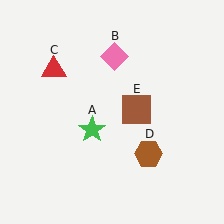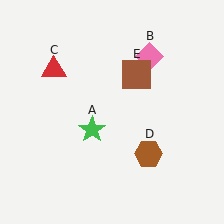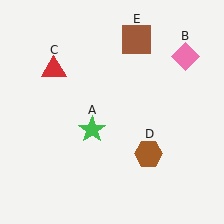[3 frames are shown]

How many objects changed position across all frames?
2 objects changed position: pink diamond (object B), brown square (object E).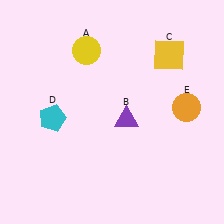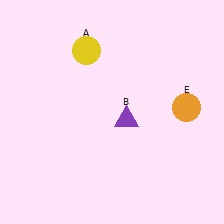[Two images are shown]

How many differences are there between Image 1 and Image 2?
There are 2 differences between the two images.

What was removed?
The yellow square (C), the cyan pentagon (D) were removed in Image 2.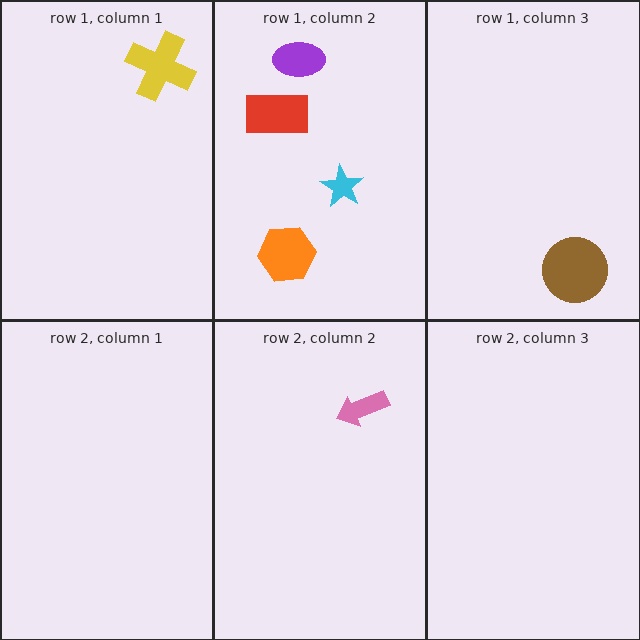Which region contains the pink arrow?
The row 2, column 2 region.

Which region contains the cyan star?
The row 1, column 2 region.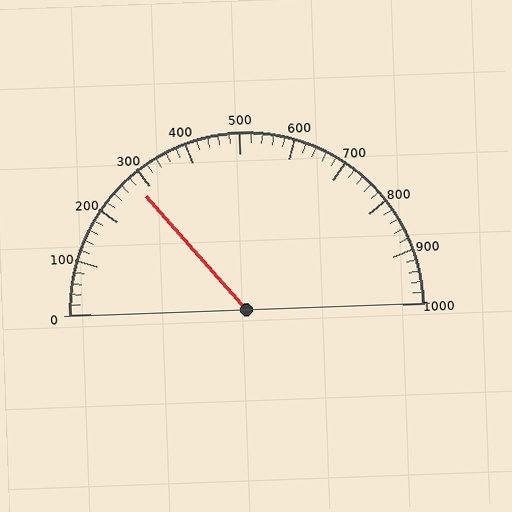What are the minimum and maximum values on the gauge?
The gauge ranges from 0 to 1000.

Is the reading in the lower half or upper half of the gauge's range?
The reading is in the lower half of the range (0 to 1000).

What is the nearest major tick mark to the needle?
The nearest major tick mark is 300.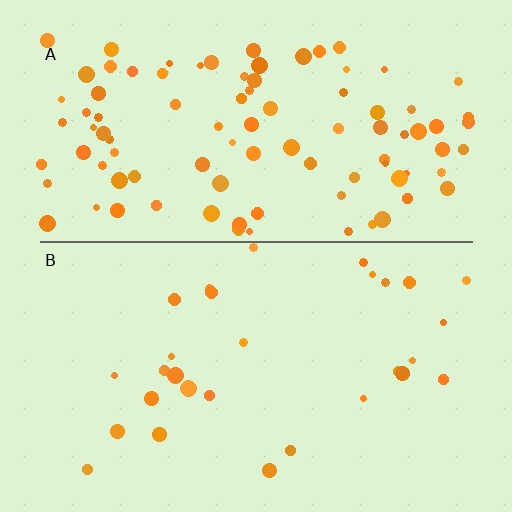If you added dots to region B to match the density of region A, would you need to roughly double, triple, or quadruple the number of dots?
Approximately triple.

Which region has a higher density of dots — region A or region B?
A (the top).